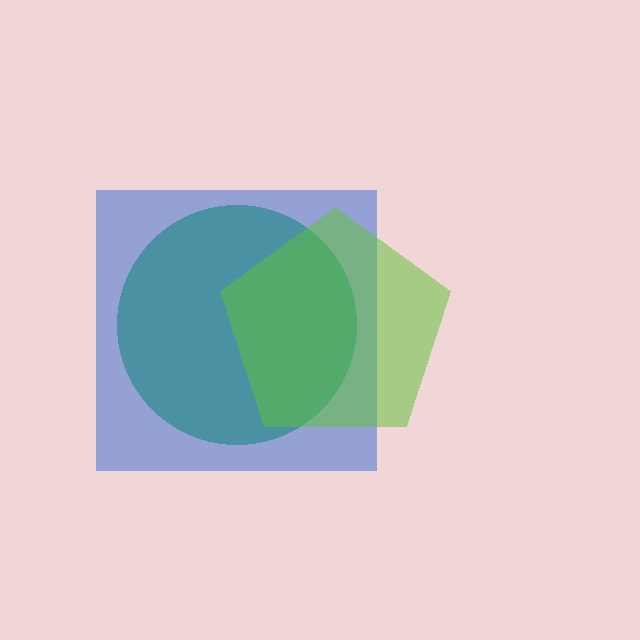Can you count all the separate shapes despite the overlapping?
Yes, there are 3 separate shapes.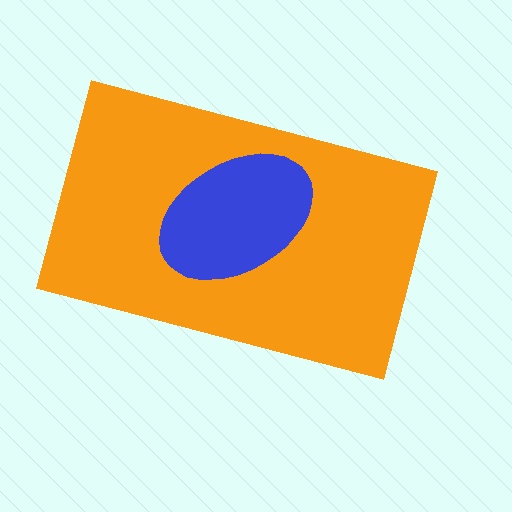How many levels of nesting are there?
2.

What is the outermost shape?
The orange rectangle.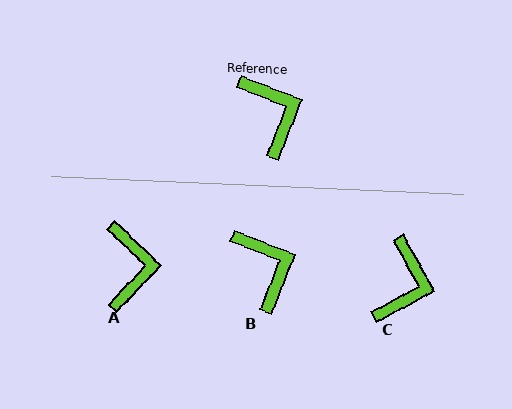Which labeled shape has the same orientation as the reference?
B.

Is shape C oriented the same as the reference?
No, it is off by about 41 degrees.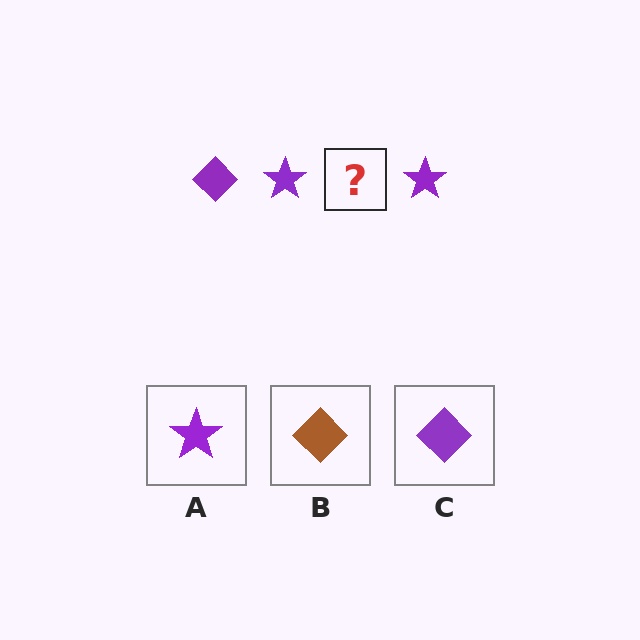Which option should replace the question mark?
Option C.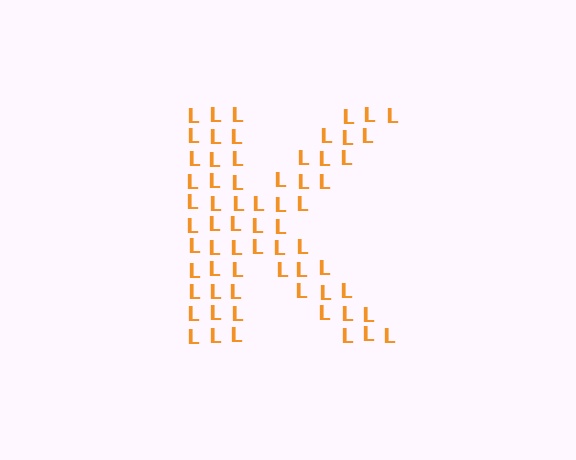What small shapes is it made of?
It is made of small letter L's.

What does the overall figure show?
The overall figure shows the letter K.